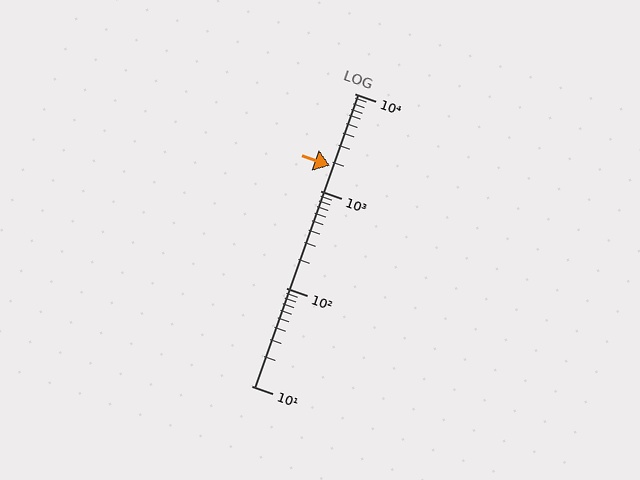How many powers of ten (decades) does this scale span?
The scale spans 3 decades, from 10 to 10000.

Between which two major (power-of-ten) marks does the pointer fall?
The pointer is between 1000 and 10000.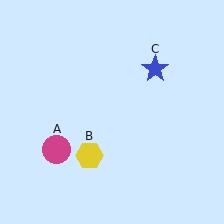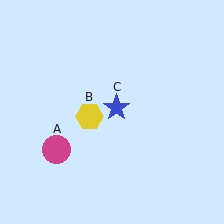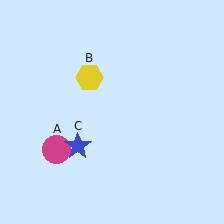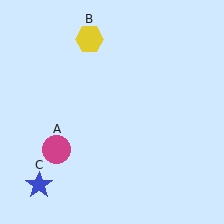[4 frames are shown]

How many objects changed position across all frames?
2 objects changed position: yellow hexagon (object B), blue star (object C).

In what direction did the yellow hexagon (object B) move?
The yellow hexagon (object B) moved up.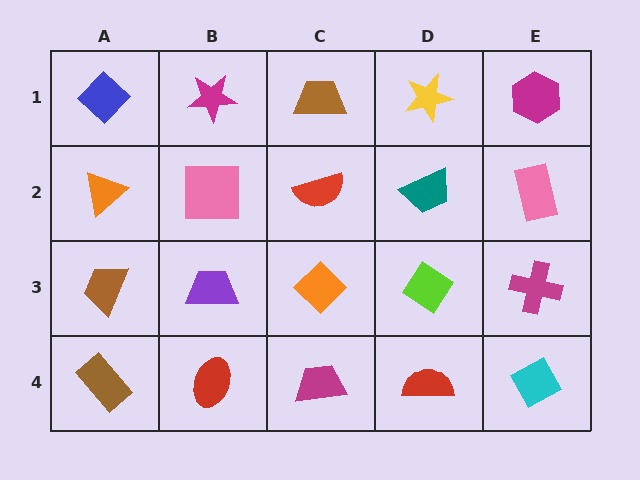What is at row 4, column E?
A cyan diamond.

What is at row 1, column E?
A magenta hexagon.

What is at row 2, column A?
An orange triangle.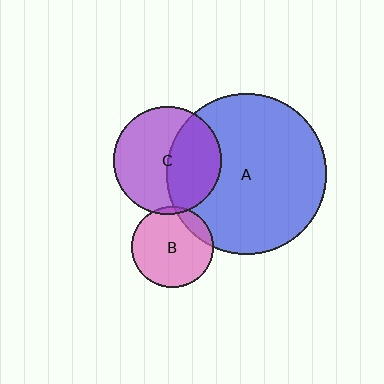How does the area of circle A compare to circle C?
Approximately 2.2 times.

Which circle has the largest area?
Circle A (blue).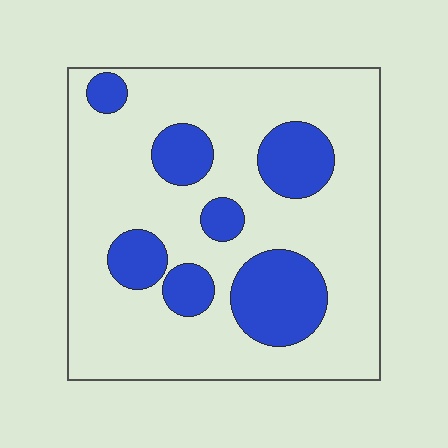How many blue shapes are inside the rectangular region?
7.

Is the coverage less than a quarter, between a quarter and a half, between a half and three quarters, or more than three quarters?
Less than a quarter.